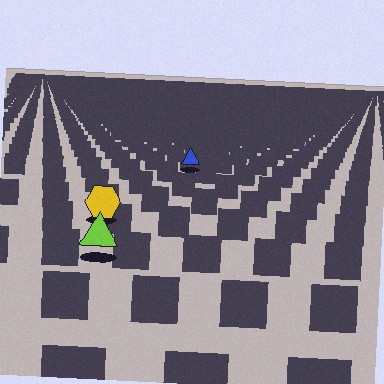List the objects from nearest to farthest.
From nearest to farthest: the lime triangle, the yellow hexagon, the blue triangle.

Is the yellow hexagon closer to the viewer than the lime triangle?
No. The lime triangle is closer — you can tell from the texture gradient: the ground texture is coarser near it.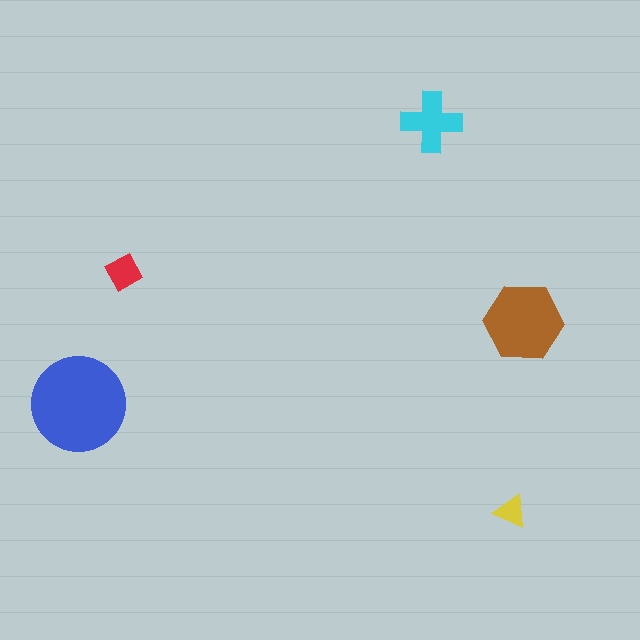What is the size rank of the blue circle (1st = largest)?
1st.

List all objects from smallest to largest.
The yellow triangle, the red diamond, the cyan cross, the brown hexagon, the blue circle.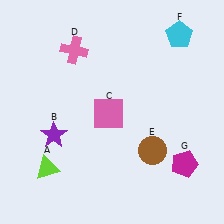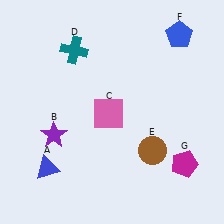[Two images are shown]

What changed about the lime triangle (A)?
In Image 1, A is lime. In Image 2, it changed to blue.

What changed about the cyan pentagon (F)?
In Image 1, F is cyan. In Image 2, it changed to blue.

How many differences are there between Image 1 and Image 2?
There are 3 differences between the two images.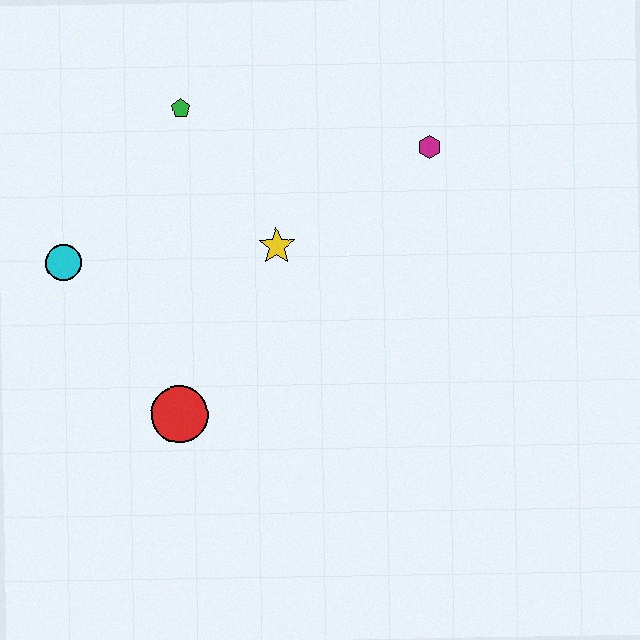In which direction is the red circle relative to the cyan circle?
The red circle is below the cyan circle.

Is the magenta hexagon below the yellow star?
No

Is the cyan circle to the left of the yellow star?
Yes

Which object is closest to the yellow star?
The green pentagon is closest to the yellow star.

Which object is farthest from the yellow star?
The cyan circle is farthest from the yellow star.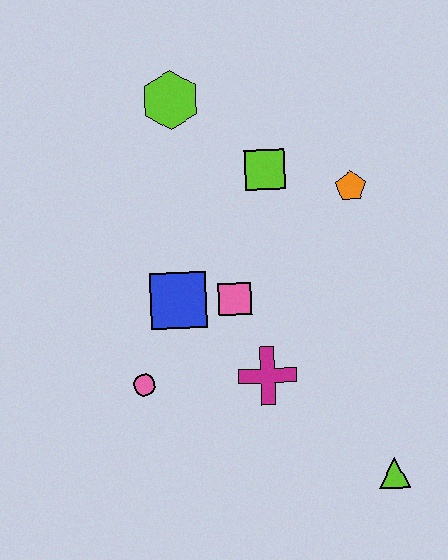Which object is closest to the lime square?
The orange pentagon is closest to the lime square.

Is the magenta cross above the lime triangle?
Yes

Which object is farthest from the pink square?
The lime triangle is farthest from the pink square.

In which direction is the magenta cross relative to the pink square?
The magenta cross is below the pink square.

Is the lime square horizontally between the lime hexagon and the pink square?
No